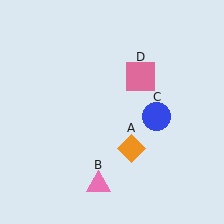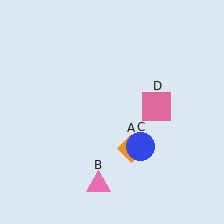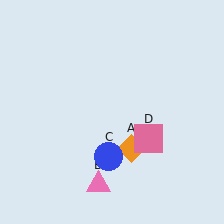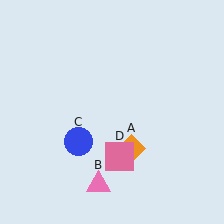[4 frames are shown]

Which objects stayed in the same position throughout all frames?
Orange diamond (object A) and pink triangle (object B) remained stationary.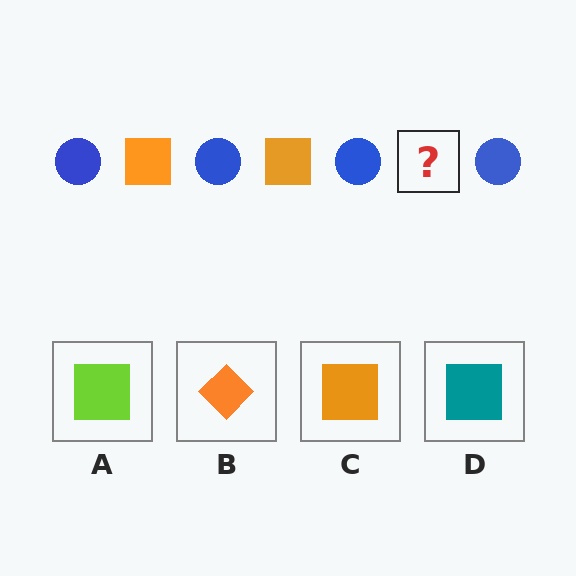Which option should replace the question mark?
Option C.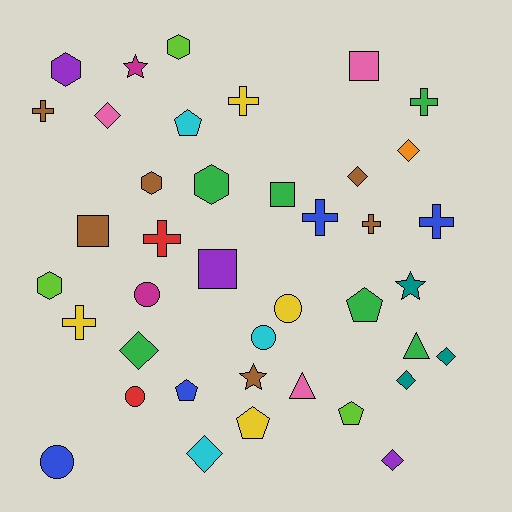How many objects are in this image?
There are 40 objects.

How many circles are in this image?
There are 5 circles.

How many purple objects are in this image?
There are 3 purple objects.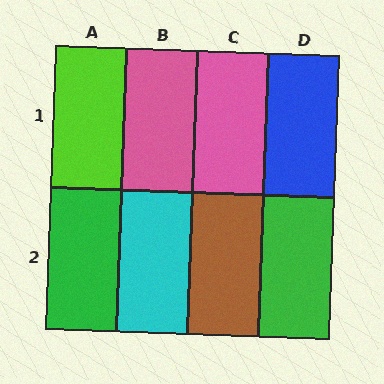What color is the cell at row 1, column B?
Pink.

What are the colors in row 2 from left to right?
Green, cyan, brown, green.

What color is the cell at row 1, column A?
Lime.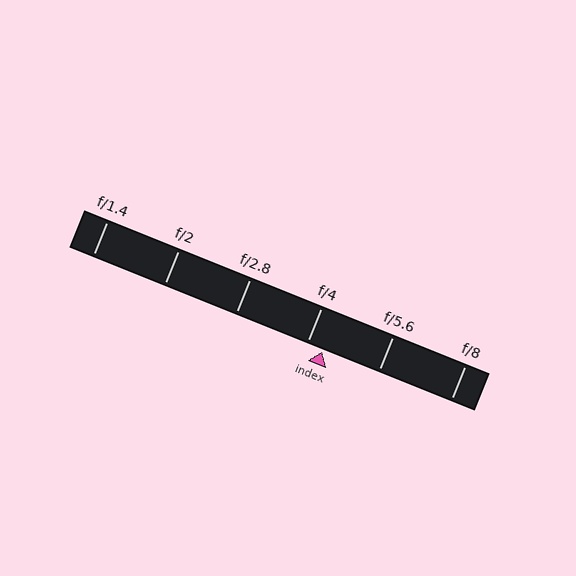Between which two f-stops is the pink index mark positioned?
The index mark is between f/4 and f/5.6.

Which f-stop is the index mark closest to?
The index mark is closest to f/4.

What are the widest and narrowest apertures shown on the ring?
The widest aperture shown is f/1.4 and the narrowest is f/8.